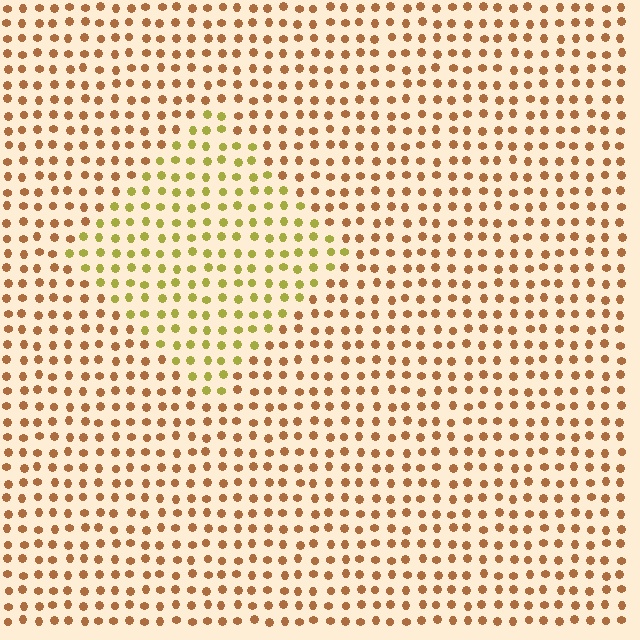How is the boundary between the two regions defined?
The boundary is defined purely by a slight shift in hue (about 41 degrees). Spacing, size, and orientation are identical on both sides.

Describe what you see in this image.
The image is filled with small brown elements in a uniform arrangement. A diamond-shaped region is visible where the elements are tinted to a slightly different hue, forming a subtle color boundary.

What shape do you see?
I see a diamond.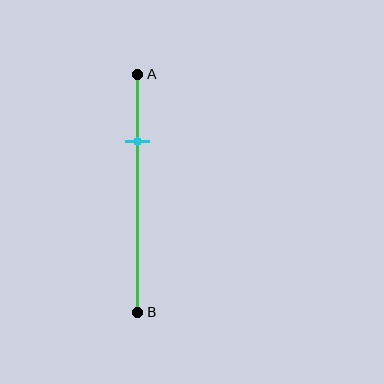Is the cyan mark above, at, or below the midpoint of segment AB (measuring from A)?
The cyan mark is above the midpoint of segment AB.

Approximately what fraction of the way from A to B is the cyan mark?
The cyan mark is approximately 30% of the way from A to B.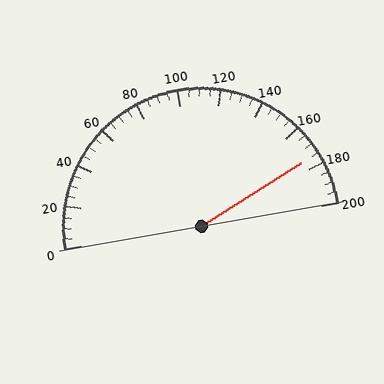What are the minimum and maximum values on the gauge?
The gauge ranges from 0 to 200.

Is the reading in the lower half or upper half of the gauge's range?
The reading is in the upper half of the range (0 to 200).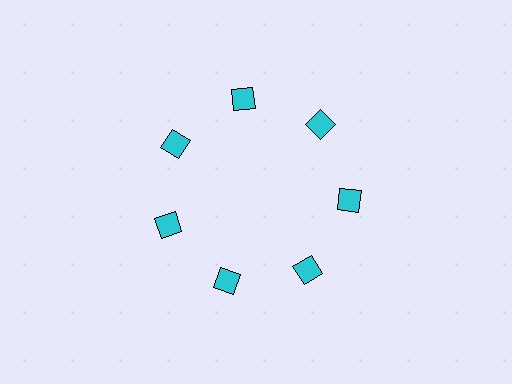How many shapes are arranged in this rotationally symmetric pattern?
There are 7 shapes, arranged in 7 groups of 1.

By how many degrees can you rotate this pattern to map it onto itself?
The pattern maps onto itself every 51 degrees of rotation.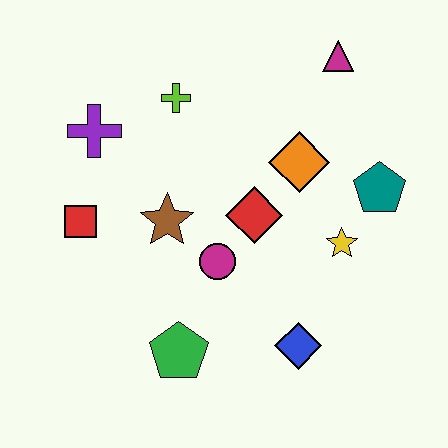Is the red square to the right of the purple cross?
No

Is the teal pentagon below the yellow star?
No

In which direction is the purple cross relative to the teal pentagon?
The purple cross is to the left of the teal pentagon.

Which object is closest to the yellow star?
The teal pentagon is closest to the yellow star.